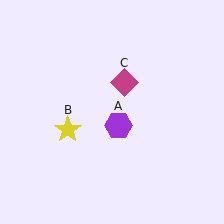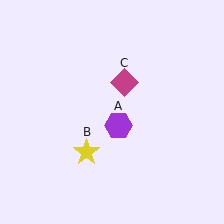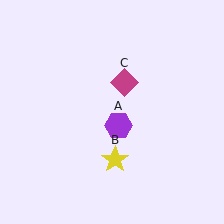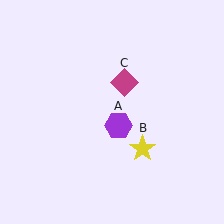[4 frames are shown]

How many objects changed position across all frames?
1 object changed position: yellow star (object B).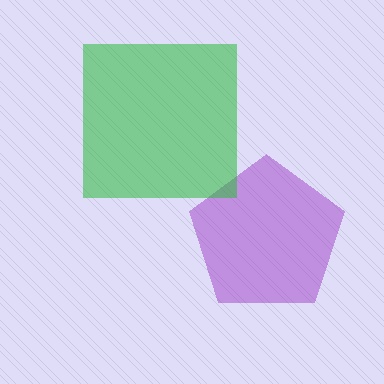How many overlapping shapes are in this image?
There are 2 overlapping shapes in the image.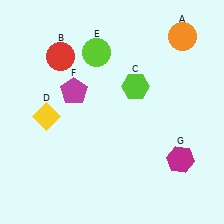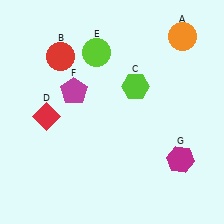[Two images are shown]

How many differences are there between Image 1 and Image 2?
There is 1 difference between the two images.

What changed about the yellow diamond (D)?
In Image 1, D is yellow. In Image 2, it changed to red.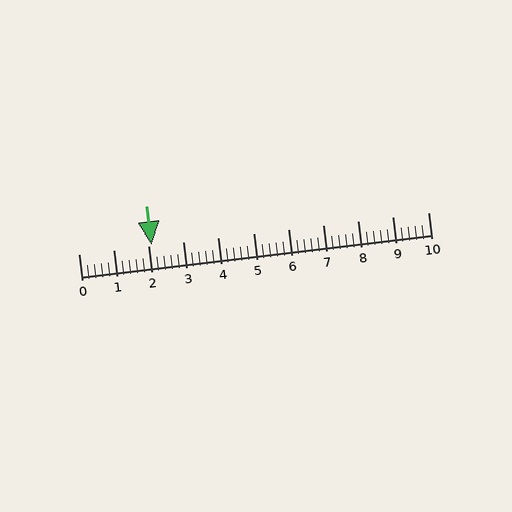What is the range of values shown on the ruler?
The ruler shows values from 0 to 10.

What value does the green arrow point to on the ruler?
The green arrow points to approximately 2.1.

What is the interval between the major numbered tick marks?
The major tick marks are spaced 1 units apart.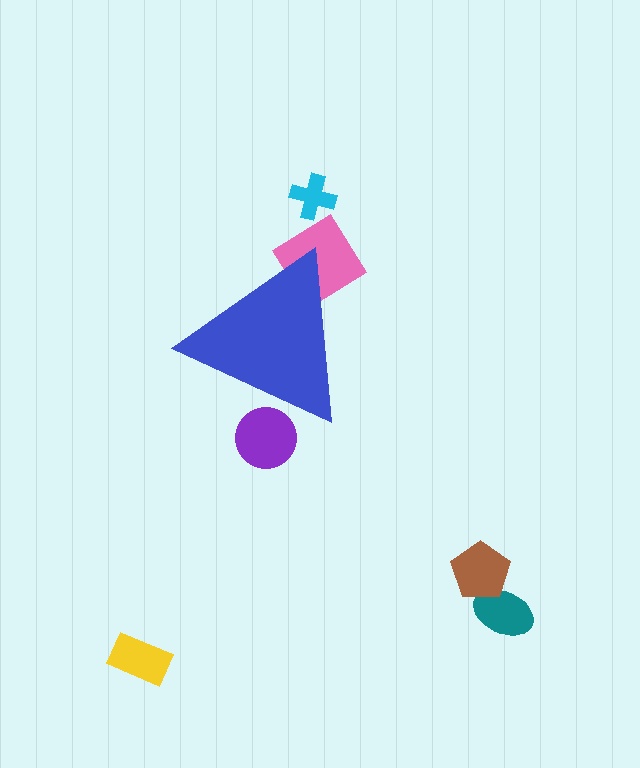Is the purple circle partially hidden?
Yes, the purple circle is partially hidden behind the blue triangle.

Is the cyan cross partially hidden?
No, the cyan cross is fully visible.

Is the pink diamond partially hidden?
Yes, the pink diamond is partially hidden behind the blue triangle.